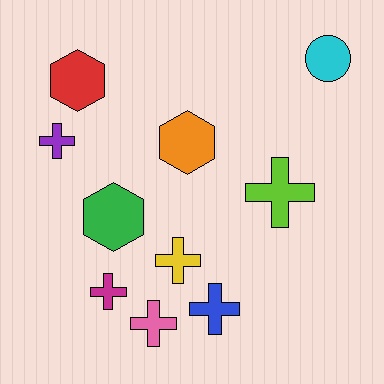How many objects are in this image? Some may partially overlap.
There are 10 objects.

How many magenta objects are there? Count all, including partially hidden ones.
There is 1 magenta object.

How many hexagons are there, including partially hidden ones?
There are 3 hexagons.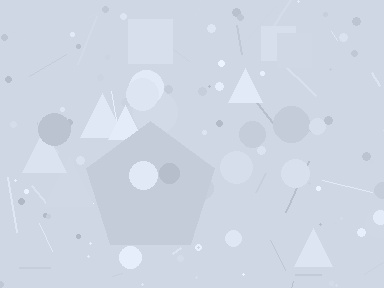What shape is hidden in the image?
A pentagon is hidden in the image.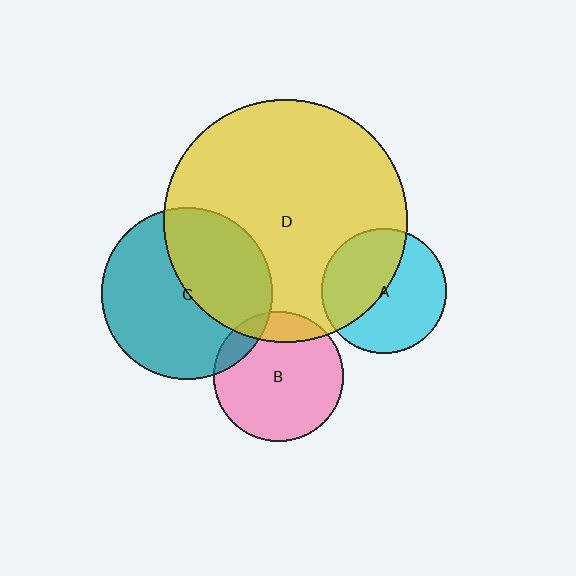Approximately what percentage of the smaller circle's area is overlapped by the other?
Approximately 15%.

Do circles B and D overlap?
Yes.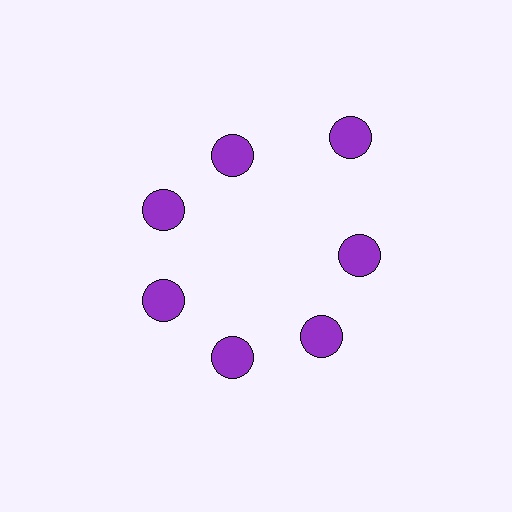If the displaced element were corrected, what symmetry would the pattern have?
It would have 7-fold rotational symmetry — the pattern would map onto itself every 51 degrees.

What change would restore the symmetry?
The symmetry would be restored by moving it inward, back onto the ring so that all 7 circles sit at equal angles and equal distance from the center.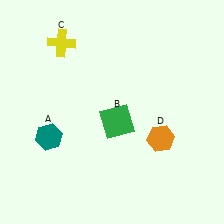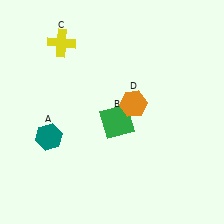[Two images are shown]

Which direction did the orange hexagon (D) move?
The orange hexagon (D) moved up.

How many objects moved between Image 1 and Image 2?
1 object moved between the two images.